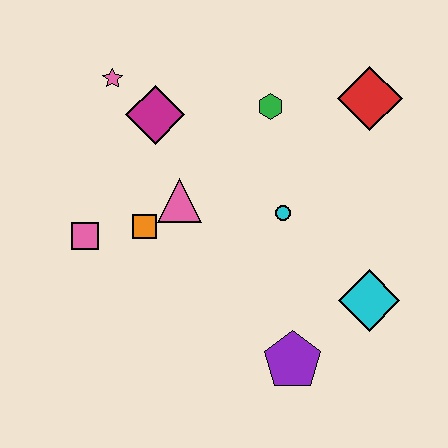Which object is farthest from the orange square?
The red diamond is farthest from the orange square.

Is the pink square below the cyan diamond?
No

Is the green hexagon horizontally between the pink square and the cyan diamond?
Yes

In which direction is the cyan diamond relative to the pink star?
The cyan diamond is to the right of the pink star.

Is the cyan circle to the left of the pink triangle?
No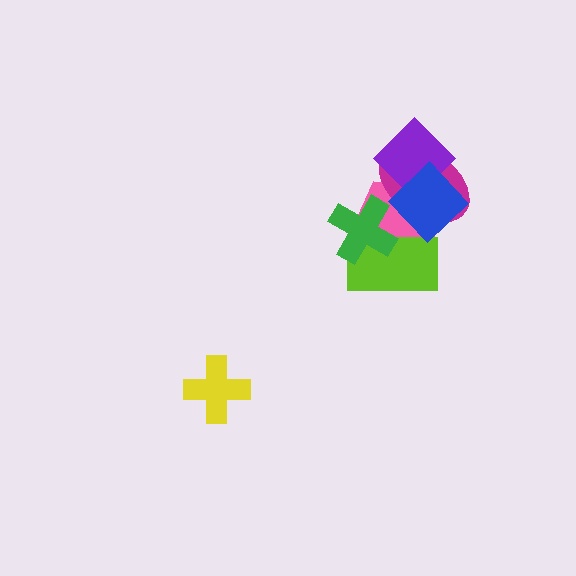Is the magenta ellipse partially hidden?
Yes, it is partially covered by another shape.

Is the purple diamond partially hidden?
Yes, it is partially covered by another shape.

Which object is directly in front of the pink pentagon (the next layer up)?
The lime rectangle is directly in front of the pink pentagon.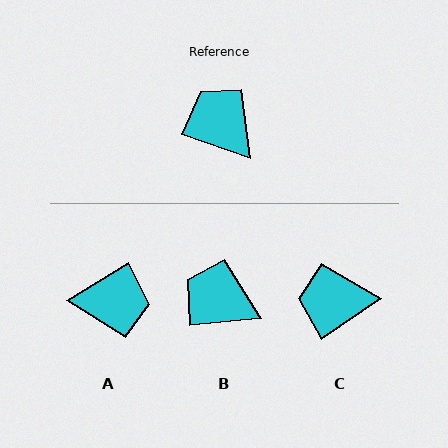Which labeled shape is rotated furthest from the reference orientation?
A, about 130 degrees away.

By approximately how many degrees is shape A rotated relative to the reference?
Approximately 130 degrees clockwise.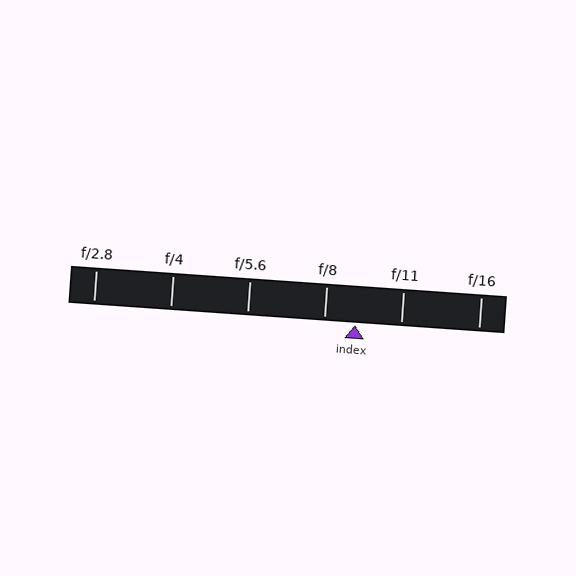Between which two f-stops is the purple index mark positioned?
The index mark is between f/8 and f/11.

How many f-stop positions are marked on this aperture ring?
There are 6 f-stop positions marked.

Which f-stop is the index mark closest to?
The index mark is closest to f/8.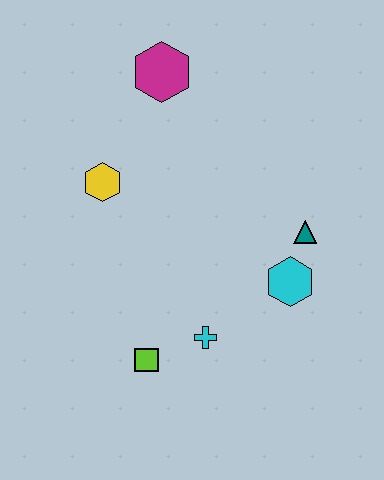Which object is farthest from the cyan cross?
The magenta hexagon is farthest from the cyan cross.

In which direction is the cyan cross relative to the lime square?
The cyan cross is to the right of the lime square.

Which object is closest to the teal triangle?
The cyan hexagon is closest to the teal triangle.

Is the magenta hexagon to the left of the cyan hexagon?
Yes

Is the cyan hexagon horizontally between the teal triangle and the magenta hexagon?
Yes